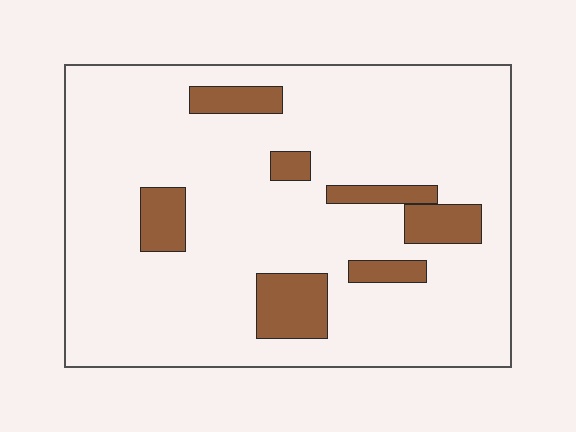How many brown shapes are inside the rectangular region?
7.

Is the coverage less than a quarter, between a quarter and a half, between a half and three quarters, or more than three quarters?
Less than a quarter.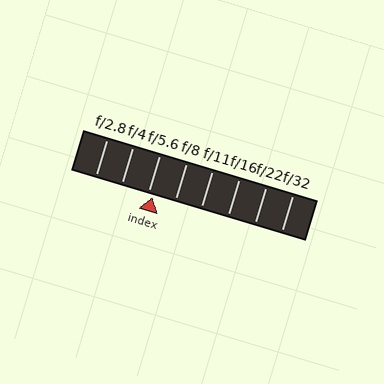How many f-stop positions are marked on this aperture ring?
There are 8 f-stop positions marked.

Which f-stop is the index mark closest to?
The index mark is closest to f/5.6.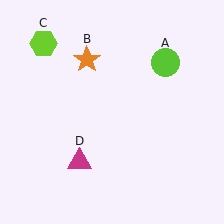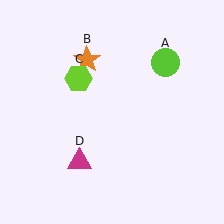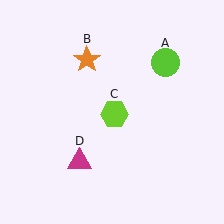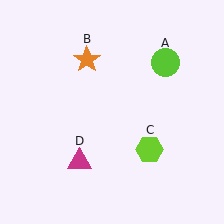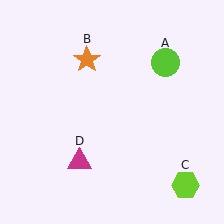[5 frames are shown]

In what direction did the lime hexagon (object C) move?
The lime hexagon (object C) moved down and to the right.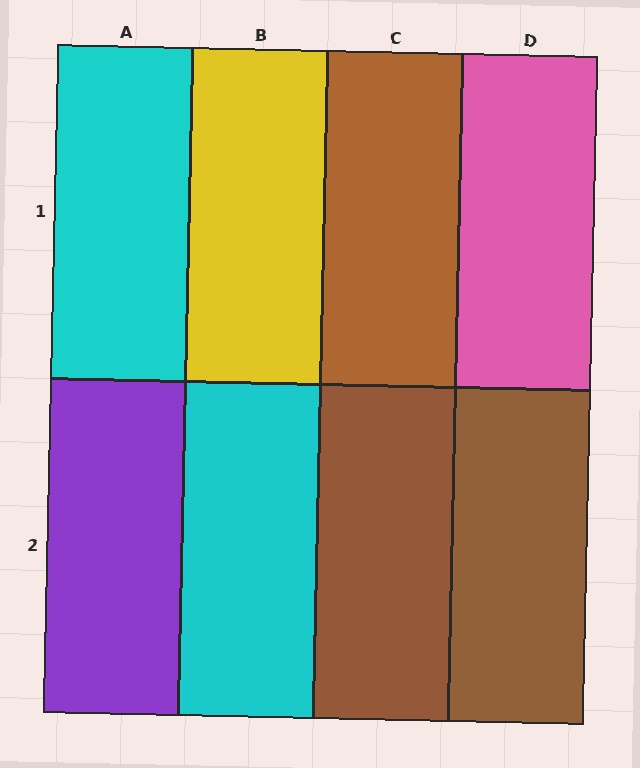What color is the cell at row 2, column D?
Brown.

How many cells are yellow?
1 cell is yellow.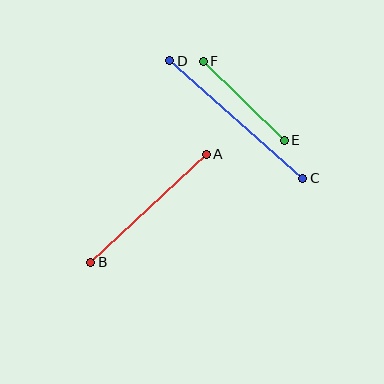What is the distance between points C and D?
The distance is approximately 177 pixels.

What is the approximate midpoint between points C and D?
The midpoint is at approximately (236, 120) pixels.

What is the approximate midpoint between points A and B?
The midpoint is at approximately (149, 208) pixels.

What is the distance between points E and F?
The distance is approximately 113 pixels.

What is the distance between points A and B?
The distance is approximately 158 pixels.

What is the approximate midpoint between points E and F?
The midpoint is at approximately (244, 101) pixels.